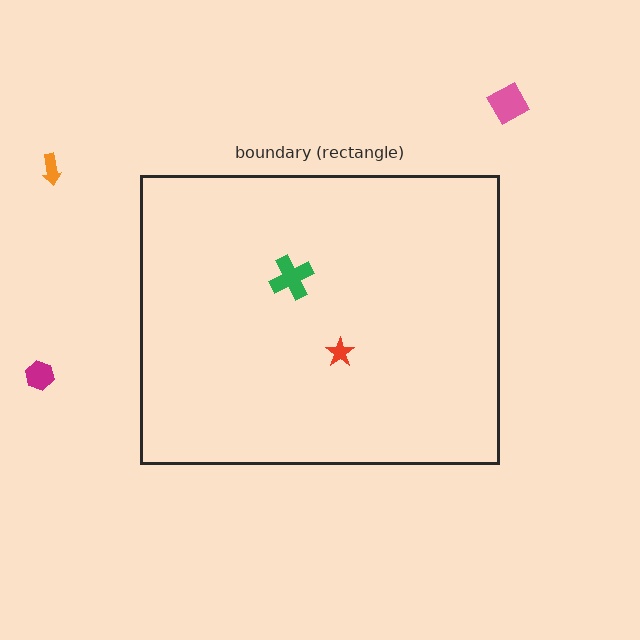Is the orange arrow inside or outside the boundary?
Outside.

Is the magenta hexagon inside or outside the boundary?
Outside.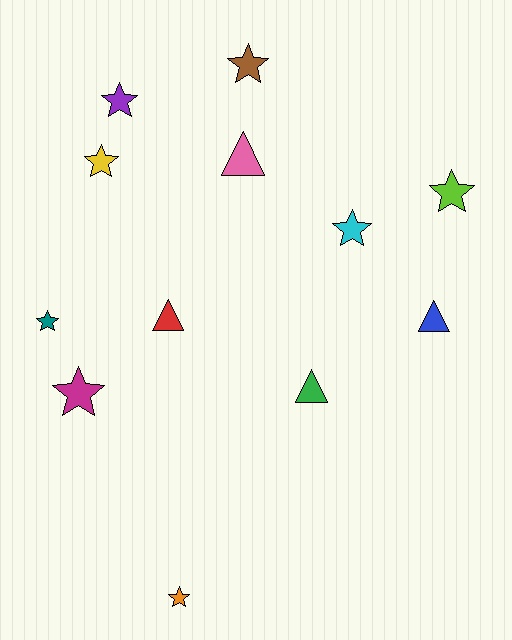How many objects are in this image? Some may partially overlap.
There are 12 objects.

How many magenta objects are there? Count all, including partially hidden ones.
There is 1 magenta object.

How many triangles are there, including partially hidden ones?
There are 4 triangles.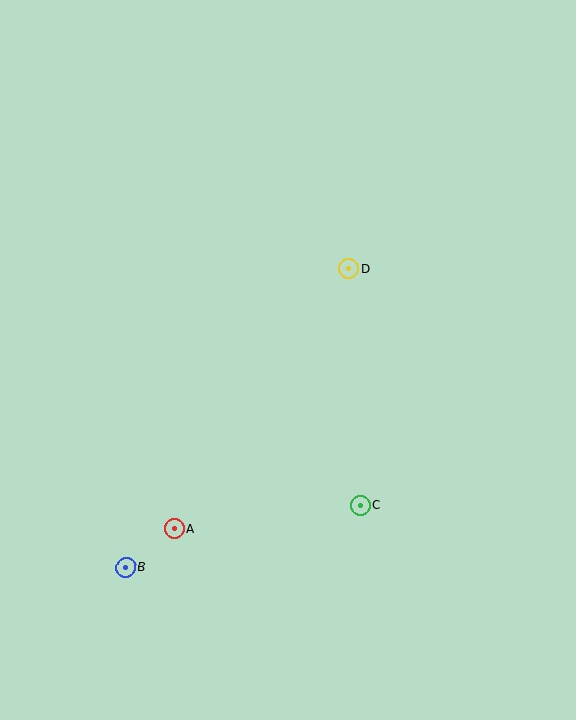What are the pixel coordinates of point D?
Point D is at (349, 268).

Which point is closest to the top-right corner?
Point D is closest to the top-right corner.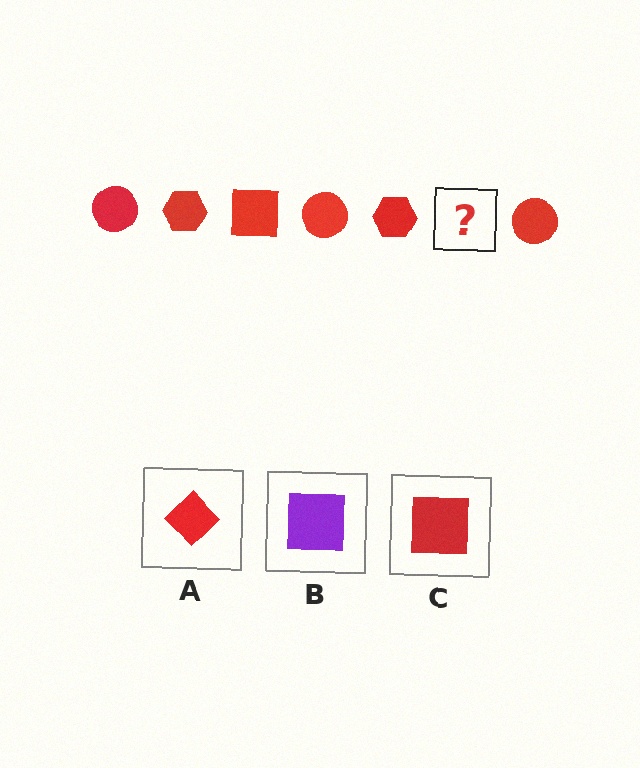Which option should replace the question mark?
Option C.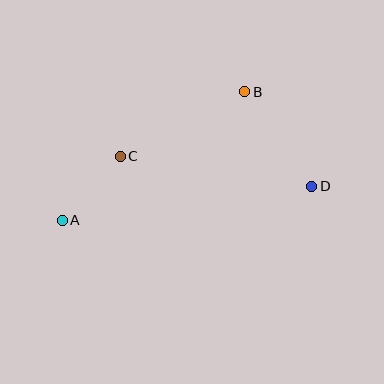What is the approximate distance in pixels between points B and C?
The distance between B and C is approximately 140 pixels.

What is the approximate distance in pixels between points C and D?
The distance between C and D is approximately 194 pixels.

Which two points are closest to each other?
Points A and C are closest to each other.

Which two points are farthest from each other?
Points A and D are farthest from each other.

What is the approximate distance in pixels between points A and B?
The distance between A and B is approximately 223 pixels.